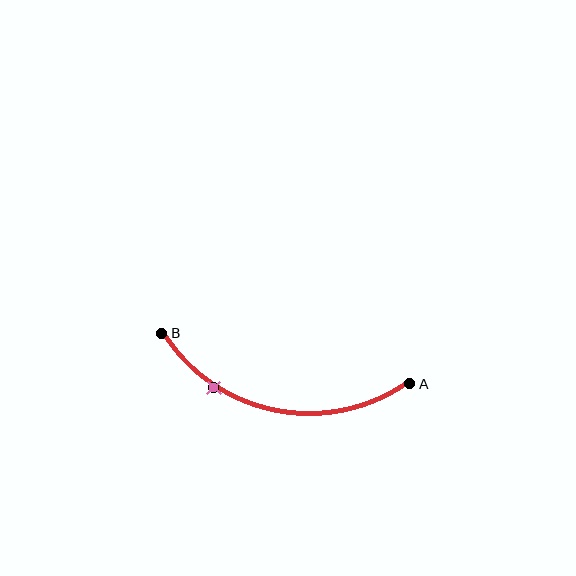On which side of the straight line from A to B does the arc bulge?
The arc bulges below the straight line connecting A and B.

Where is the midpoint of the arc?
The arc midpoint is the point on the curve farthest from the straight line joining A and B. It sits below that line.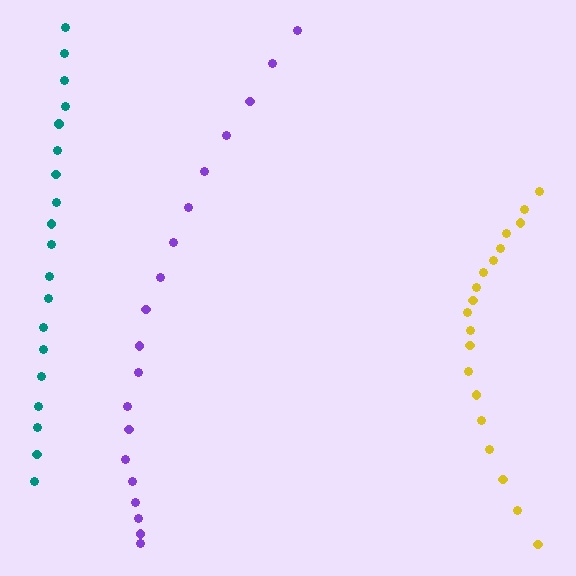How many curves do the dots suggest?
There are 3 distinct paths.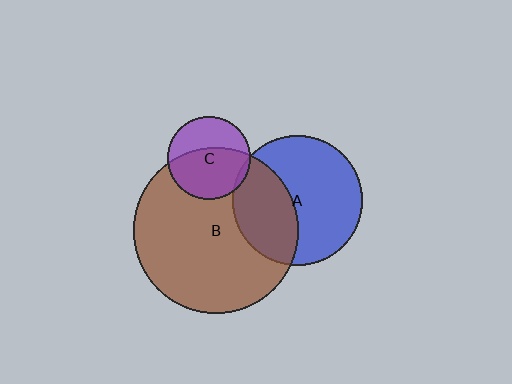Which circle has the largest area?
Circle B (brown).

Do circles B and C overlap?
Yes.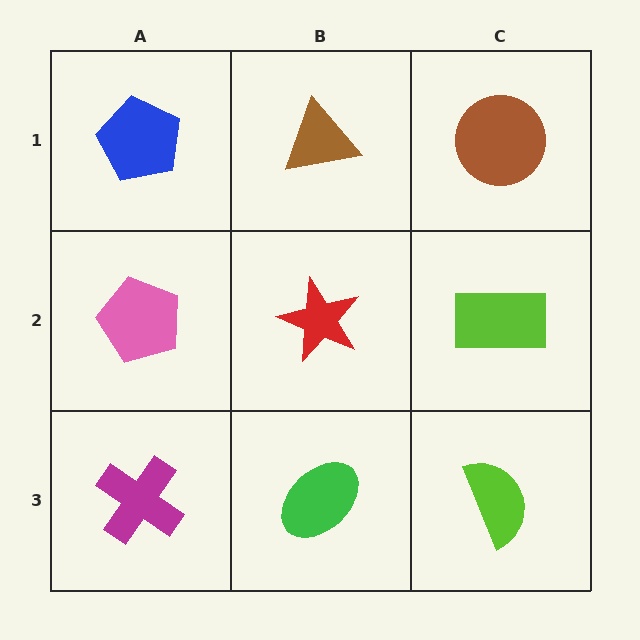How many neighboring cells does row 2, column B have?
4.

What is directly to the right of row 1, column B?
A brown circle.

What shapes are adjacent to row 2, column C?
A brown circle (row 1, column C), a lime semicircle (row 3, column C), a red star (row 2, column B).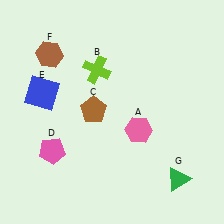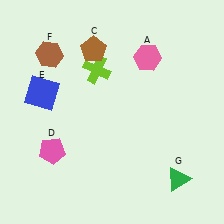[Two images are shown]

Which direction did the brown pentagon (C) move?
The brown pentagon (C) moved up.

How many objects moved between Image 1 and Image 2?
2 objects moved between the two images.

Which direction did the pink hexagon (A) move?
The pink hexagon (A) moved up.